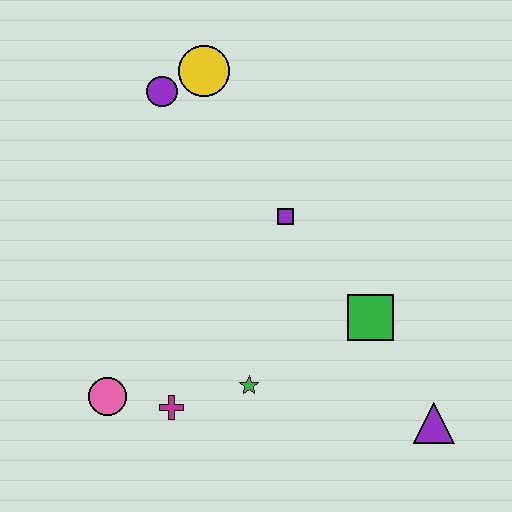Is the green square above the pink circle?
Yes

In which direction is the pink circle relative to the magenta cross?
The pink circle is to the left of the magenta cross.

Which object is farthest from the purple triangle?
The purple circle is farthest from the purple triangle.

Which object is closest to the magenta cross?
The pink circle is closest to the magenta cross.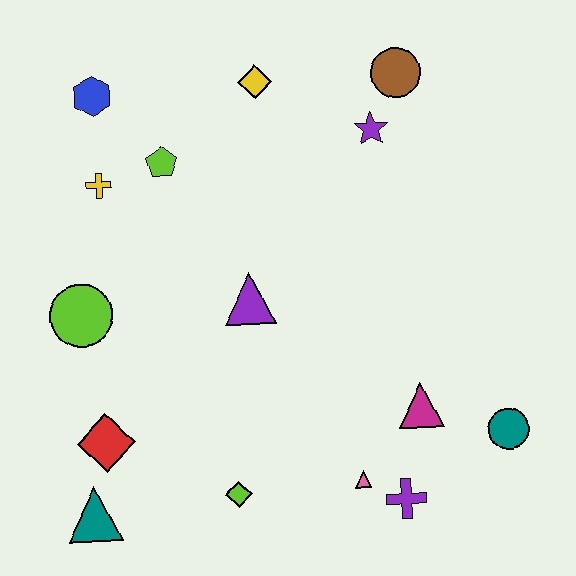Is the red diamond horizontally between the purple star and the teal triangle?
Yes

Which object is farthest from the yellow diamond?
The teal triangle is farthest from the yellow diamond.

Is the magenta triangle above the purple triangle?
No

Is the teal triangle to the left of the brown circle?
Yes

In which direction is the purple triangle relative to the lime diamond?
The purple triangle is above the lime diamond.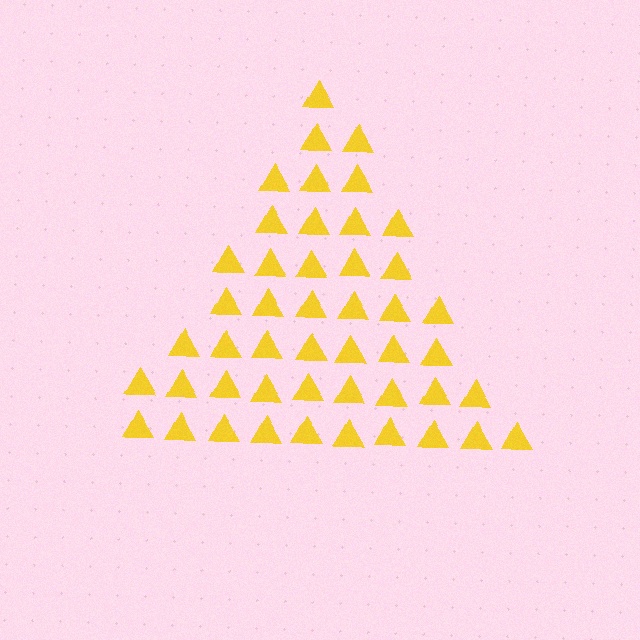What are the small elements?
The small elements are triangles.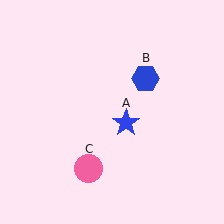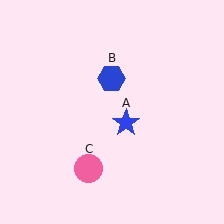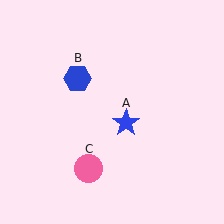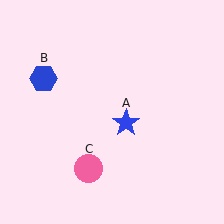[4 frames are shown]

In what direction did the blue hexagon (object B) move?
The blue hexagon (object B) moved left.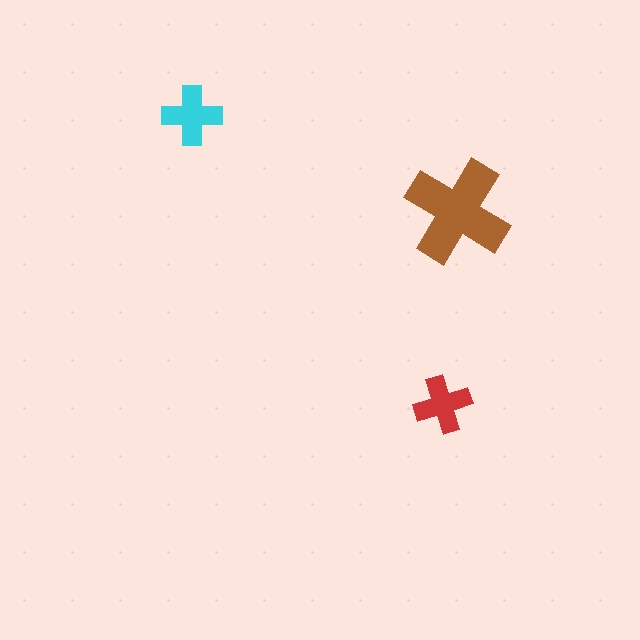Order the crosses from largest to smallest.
the brown one, the cyan one, the red one.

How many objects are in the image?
There are 3 objects in the image.